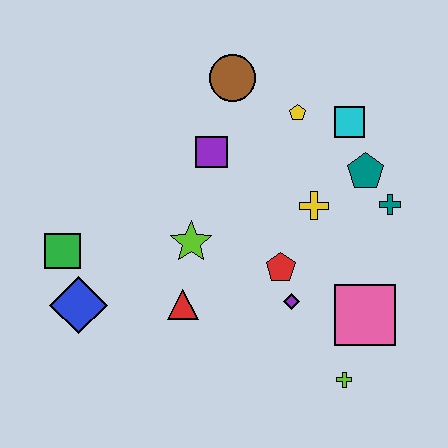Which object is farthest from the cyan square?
The blue diamond is farthest from the cyan square.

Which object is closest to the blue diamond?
The green square is closest to the blue diamond.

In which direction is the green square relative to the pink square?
The green square is to the left of the pink square.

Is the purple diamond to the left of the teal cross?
Yes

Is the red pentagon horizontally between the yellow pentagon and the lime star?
Yes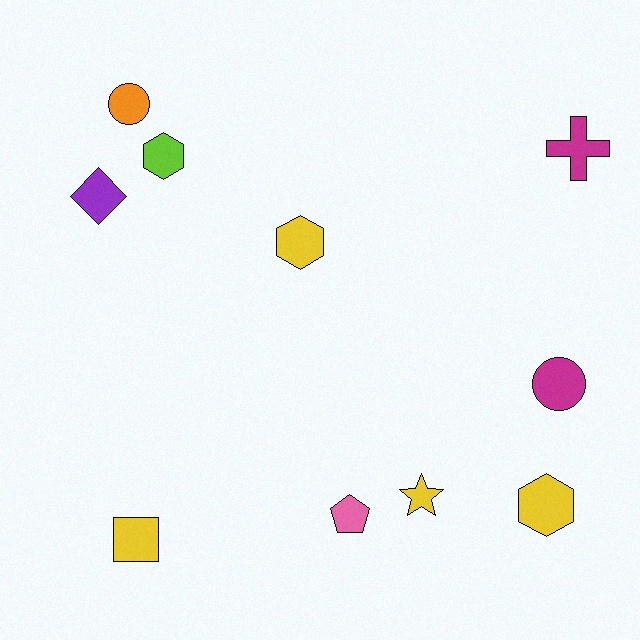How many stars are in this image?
There is 1 star.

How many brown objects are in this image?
There are no brown objects.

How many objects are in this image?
There are 10 objects.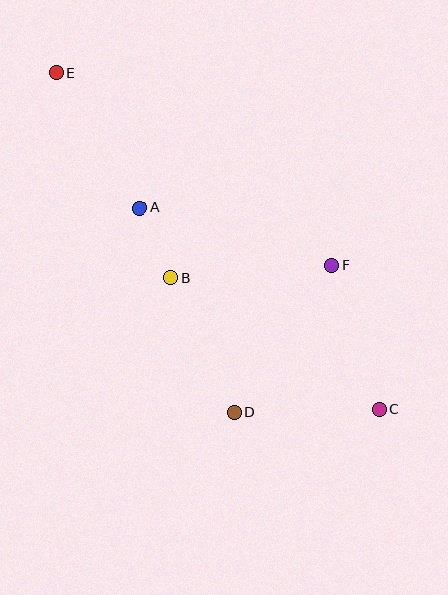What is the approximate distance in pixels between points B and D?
The distance between B and D is approximately 148 pixels.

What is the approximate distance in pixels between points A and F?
The distance between A and F is approximately 200 pixels.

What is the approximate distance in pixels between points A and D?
The distance between A and D is approximately 225 pixels.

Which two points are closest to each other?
Points A and B are closest to each other.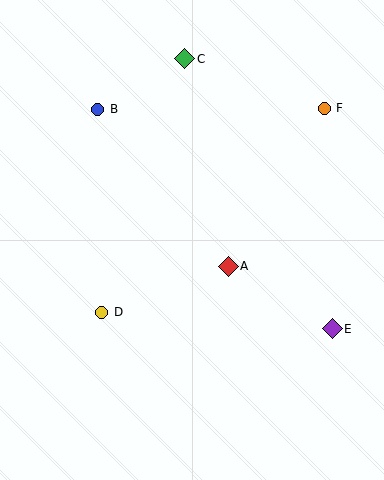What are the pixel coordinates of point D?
Point D is at (102, 312).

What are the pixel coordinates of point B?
Point B is at (98, 110).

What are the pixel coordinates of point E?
Point E is at (332, 329).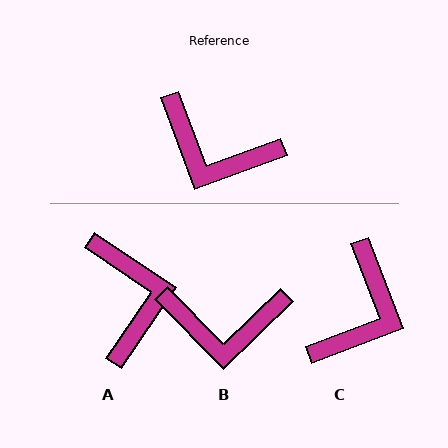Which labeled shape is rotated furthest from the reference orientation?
A, about 126 degrees away.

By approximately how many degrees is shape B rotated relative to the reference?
Approximately 24 degrees counter-clockwise.